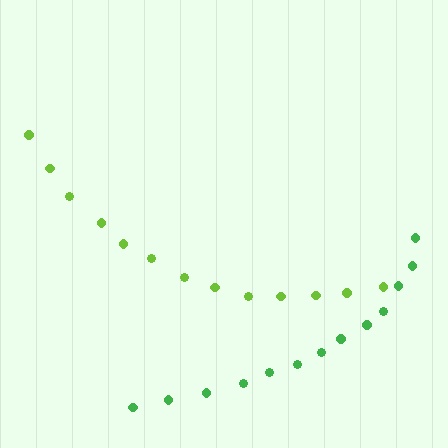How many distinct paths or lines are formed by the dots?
There are 2 distinct paths.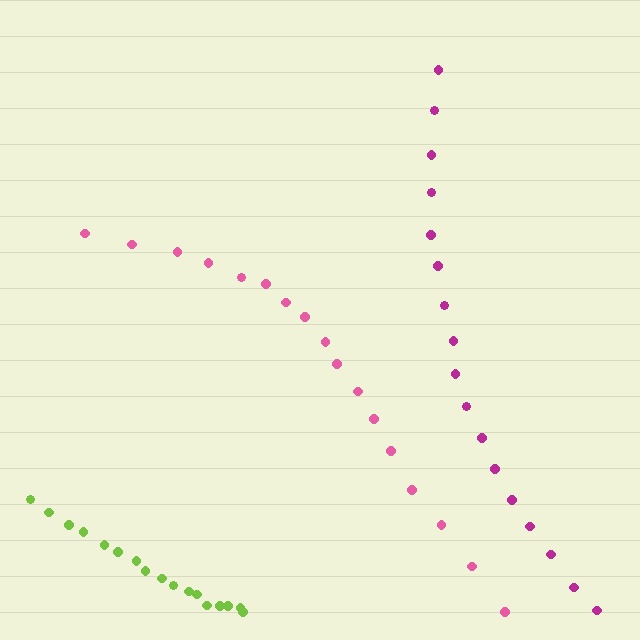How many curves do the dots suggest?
There are 3 distinct paths.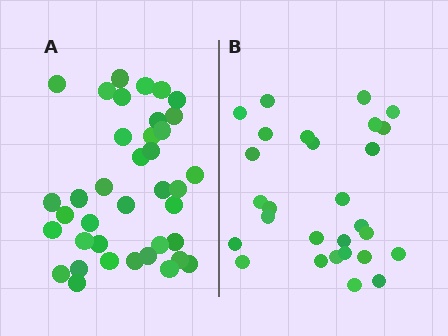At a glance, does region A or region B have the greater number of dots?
Region A (the left region) has more dots.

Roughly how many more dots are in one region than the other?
Region A has roughly 10 or so more dots than region B.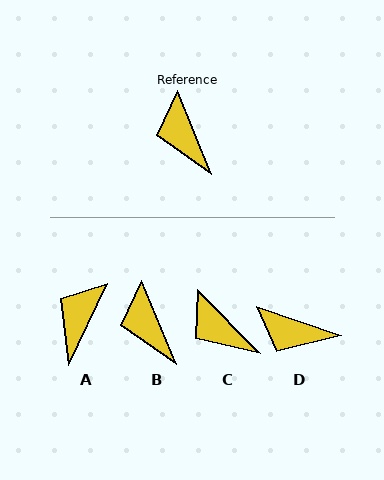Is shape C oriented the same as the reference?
No, it is off by about 22 degrees.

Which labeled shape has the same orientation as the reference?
B.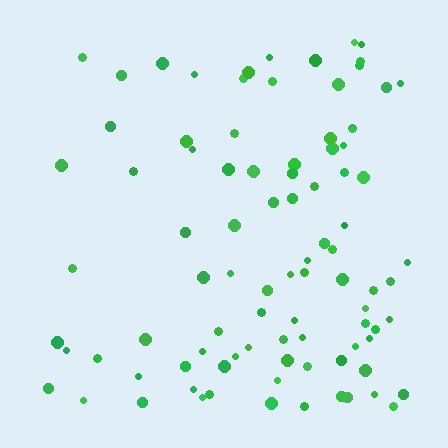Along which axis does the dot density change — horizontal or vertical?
Horizontal.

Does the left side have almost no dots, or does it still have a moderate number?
Still a moderate number, just noticeably fewer than the right.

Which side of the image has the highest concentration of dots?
The right.